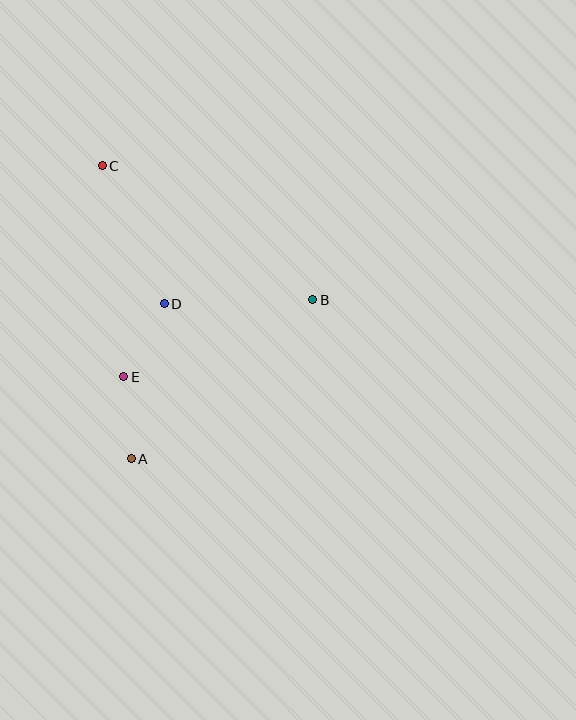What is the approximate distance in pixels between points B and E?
The distance between B and E is approximately 204 pixels.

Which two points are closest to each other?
Points A and E are closest to each other.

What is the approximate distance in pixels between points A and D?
The distance between A and D is approximately 158 pixels.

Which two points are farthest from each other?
Points A and C are farthest from each other.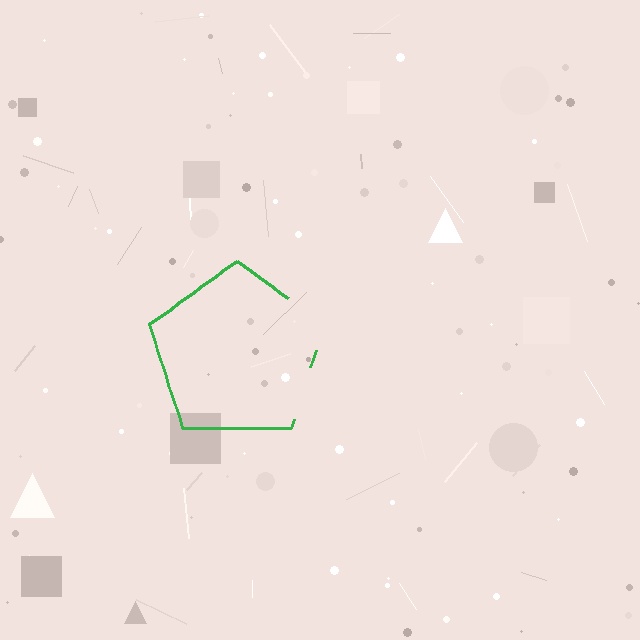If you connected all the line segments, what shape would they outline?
They would outline a pentagon.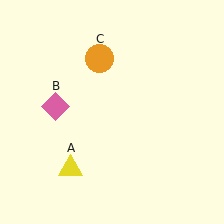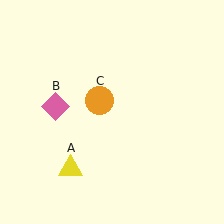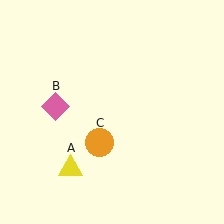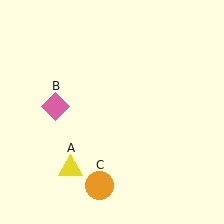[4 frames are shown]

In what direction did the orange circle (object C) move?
The orange circle (object C) moved down.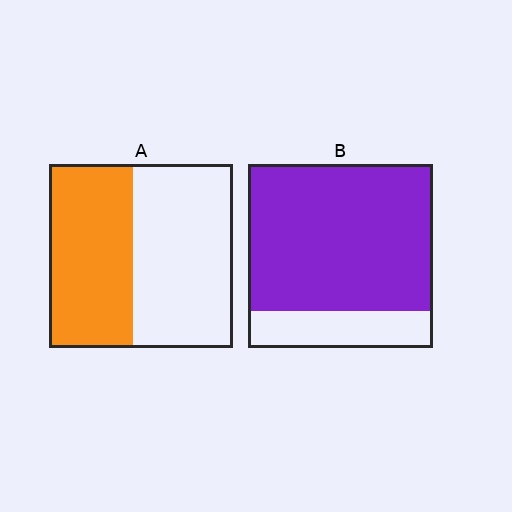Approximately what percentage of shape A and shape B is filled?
A is approximately 45% and B is approximately 80%.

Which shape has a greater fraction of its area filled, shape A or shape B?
Shape B.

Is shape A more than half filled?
No.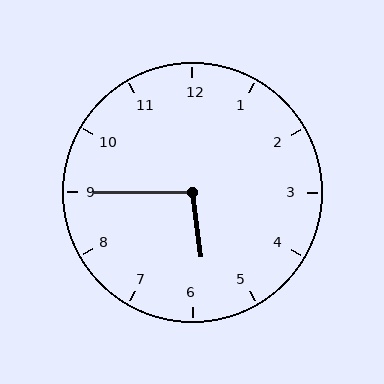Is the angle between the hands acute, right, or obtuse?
It is obtuse.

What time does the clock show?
5:45.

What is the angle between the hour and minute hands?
Approximately 98 degrees.